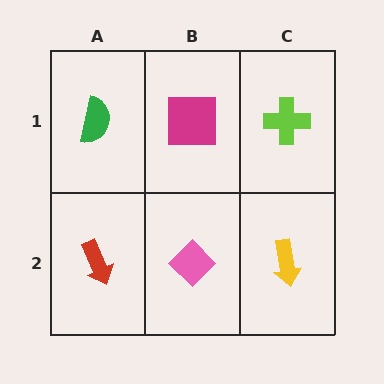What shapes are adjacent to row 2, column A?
A green semicircle (row 1, column A), a pink diamond (row 2, column B).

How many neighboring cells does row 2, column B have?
3.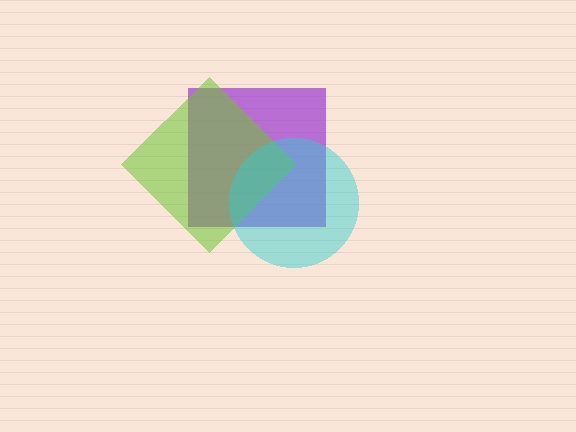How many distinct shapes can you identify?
There are 3 distinct shapes: a purple square, a lime diamond, a cyan circle.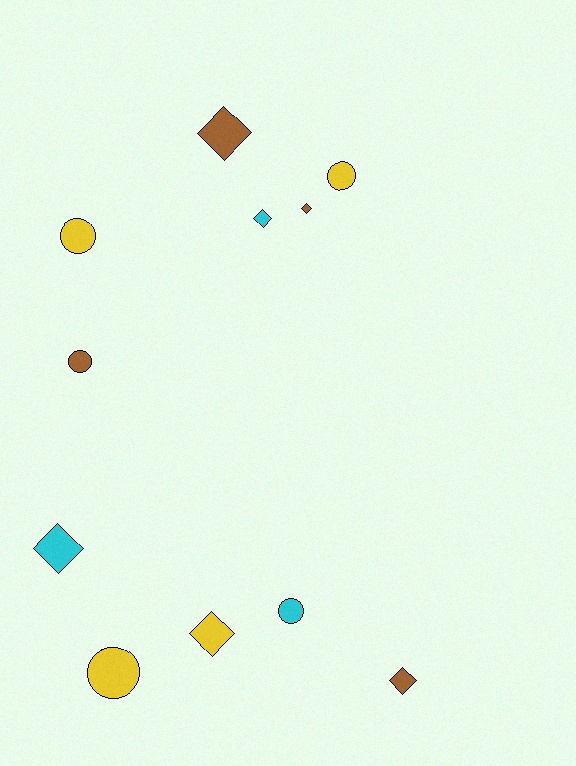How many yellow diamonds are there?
There is 1 yellow diamond.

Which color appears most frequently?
Yellow, with 4 objects.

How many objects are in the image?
There are 11 objects.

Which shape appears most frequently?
Diamond, with 6 objects.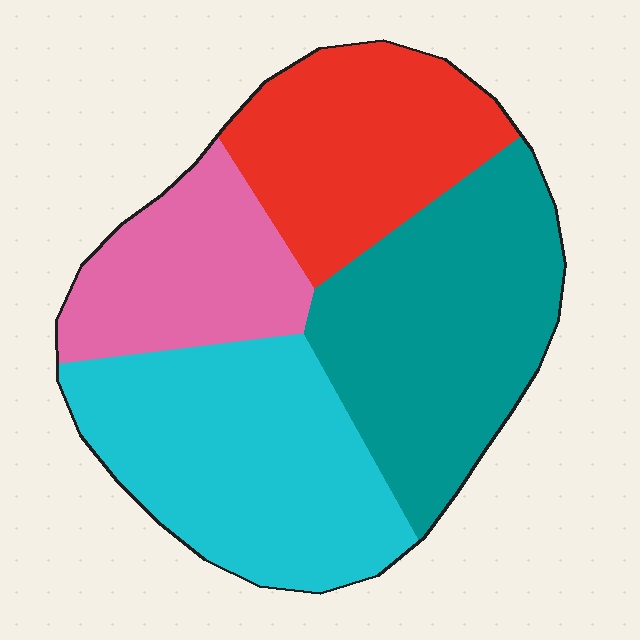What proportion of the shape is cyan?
Cyan covers 30% of the shape.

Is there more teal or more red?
Teal.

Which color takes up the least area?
Pink, at roughly 15%.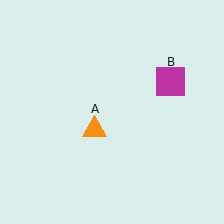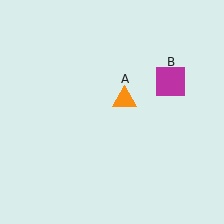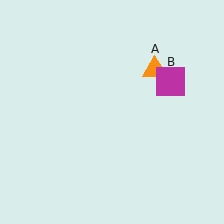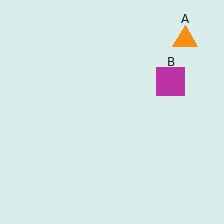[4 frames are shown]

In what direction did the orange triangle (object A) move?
The orange triangle (object A) moved up and to the right.